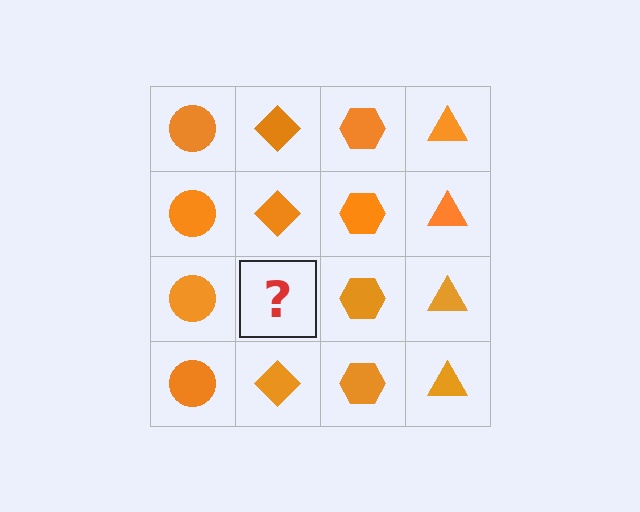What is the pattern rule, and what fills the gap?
The rule is that each column has a consistent shape. The gap should be filled with an orange diamond.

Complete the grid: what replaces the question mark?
The question mark should be replaced with an orange diamond.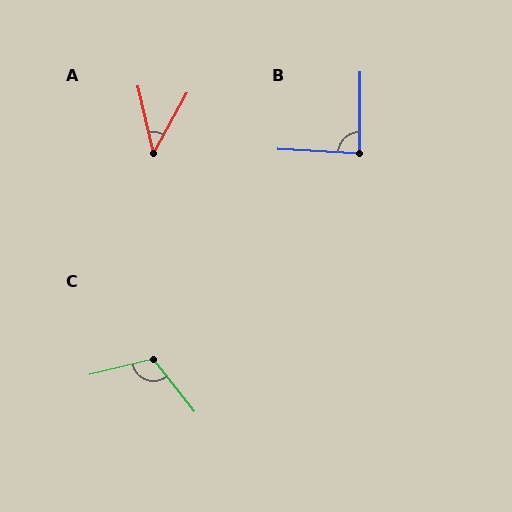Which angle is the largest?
C, at approximately 114 degrees.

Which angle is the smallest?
A, at approximately 42 degrees.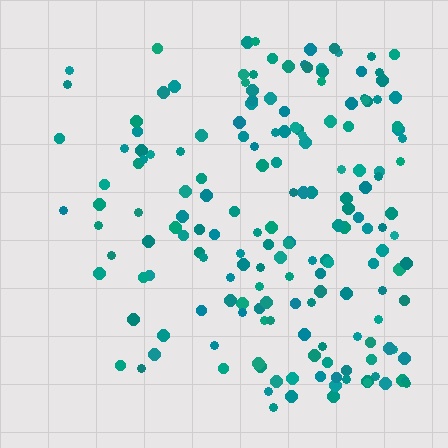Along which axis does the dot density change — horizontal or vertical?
Horizontal.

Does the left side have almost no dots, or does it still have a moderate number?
Still a moderate number, just noticeably fewer than the right.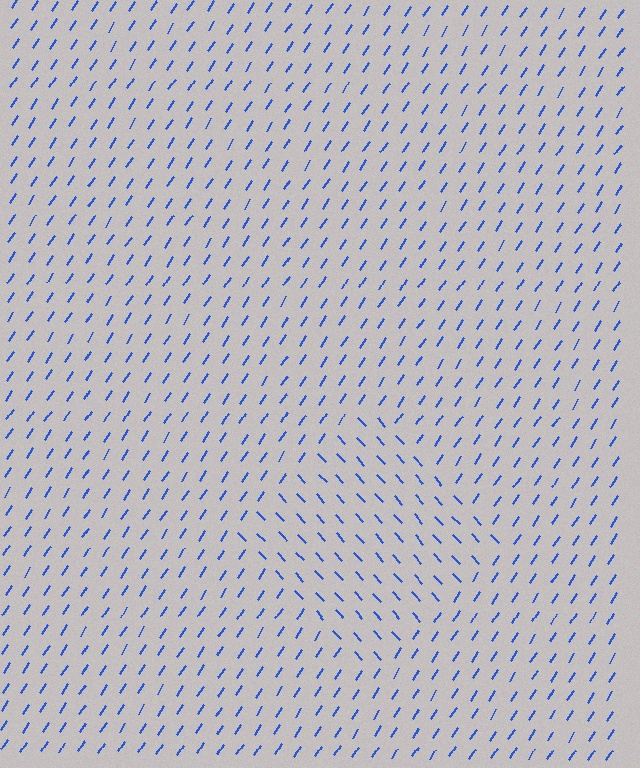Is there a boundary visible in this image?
Yes, there is a texture boundary formed by a change in line orientation.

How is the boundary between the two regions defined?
The boundary is defined purely by a change in line orientation (approximately 76 degrees difference). All lines are the same color and thickness.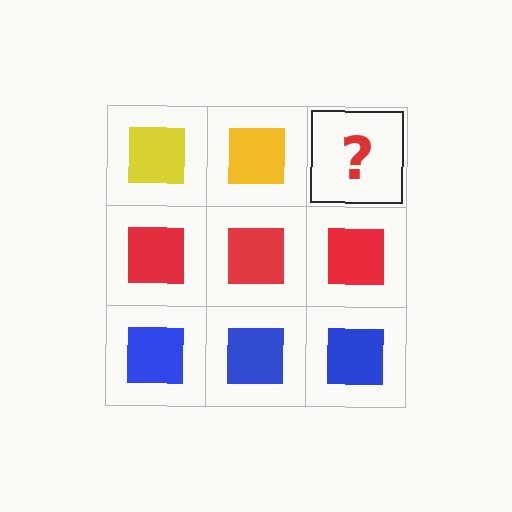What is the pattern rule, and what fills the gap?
The rule is that each row has a consistent color. The gap should be filled with a yellow square.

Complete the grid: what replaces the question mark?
The question mark should be replaced with a yellow square.